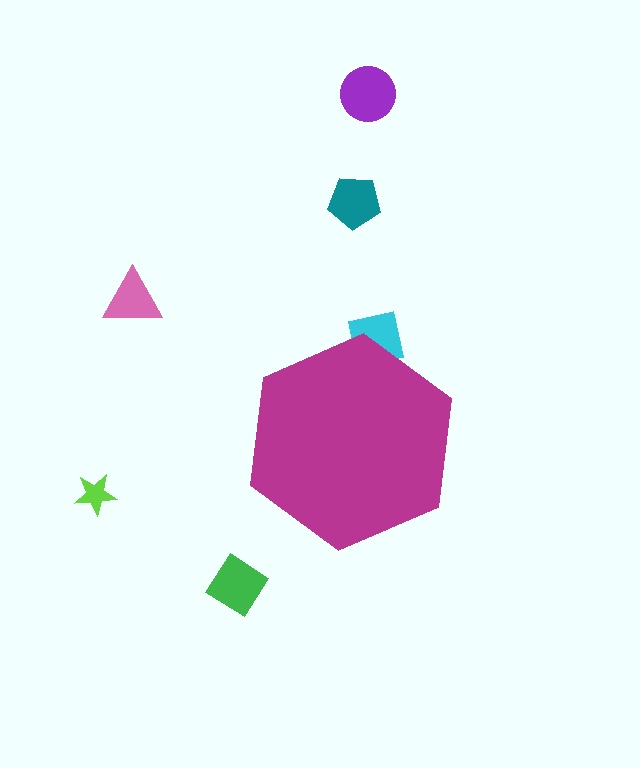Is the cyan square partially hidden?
Yes, the cyan square is partially hidden behind the magenta hexagon.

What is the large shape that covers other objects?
A magenta hexagon.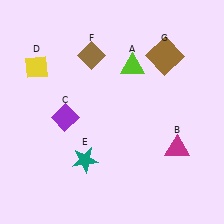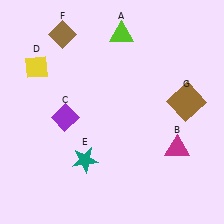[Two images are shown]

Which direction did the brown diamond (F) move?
The brown diamond (F) moved left.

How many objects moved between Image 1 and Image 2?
3 objects moved between the two images.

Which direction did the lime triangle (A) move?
The lime triangle (A) moved up.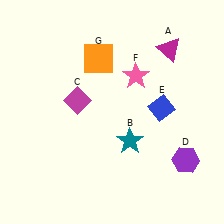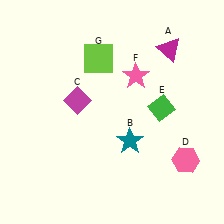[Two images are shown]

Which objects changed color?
D changed from purple to pink. E changed from blue to green. G changed from orange to lime.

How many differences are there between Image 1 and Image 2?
There are 3 differences between the two images.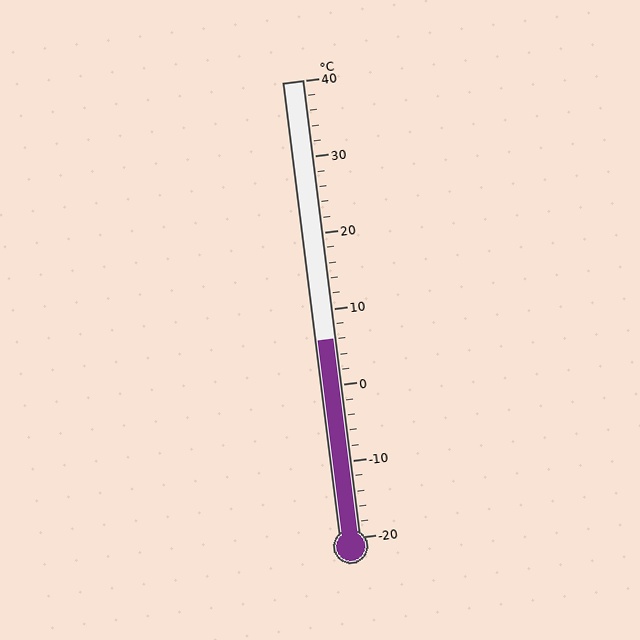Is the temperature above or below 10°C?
The temperature is below 10°C.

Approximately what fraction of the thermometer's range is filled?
The thermometer is filled to approximately 45% of its range.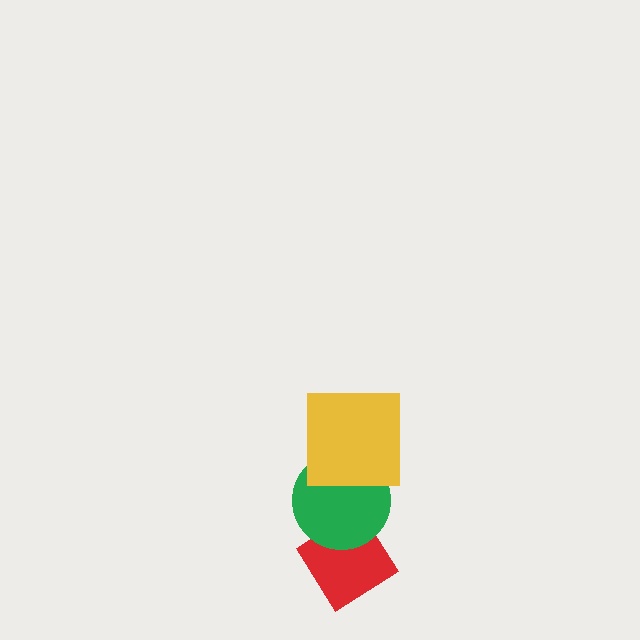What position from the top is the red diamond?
The red diamond is 3rd from the top.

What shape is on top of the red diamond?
The green circle is on top of the red diamond.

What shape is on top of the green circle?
The yellow square is on top of the green circle.